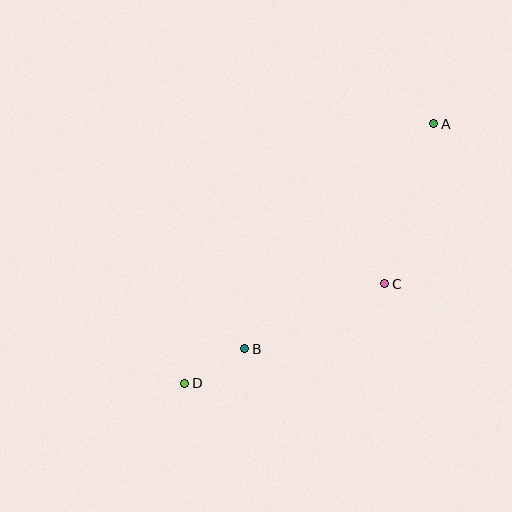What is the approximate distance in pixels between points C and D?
The distance between C and D is approximately 223 pixels.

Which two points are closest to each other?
Points B and D are closest to each other.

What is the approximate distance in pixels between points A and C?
The distance between A and C is approximately 167 pixels.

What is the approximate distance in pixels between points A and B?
The distance between A and B is approximately 294 pixels.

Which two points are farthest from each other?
Points A and D are farthest from each other.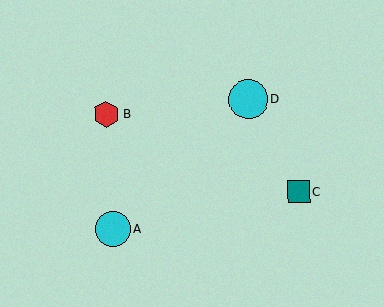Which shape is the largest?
The cyan circle (labeled D) is the largest.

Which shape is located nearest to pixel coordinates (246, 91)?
The cyan circle (labeled D) at (248, 100) is nearest to that location.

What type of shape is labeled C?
Shape C is a teal square.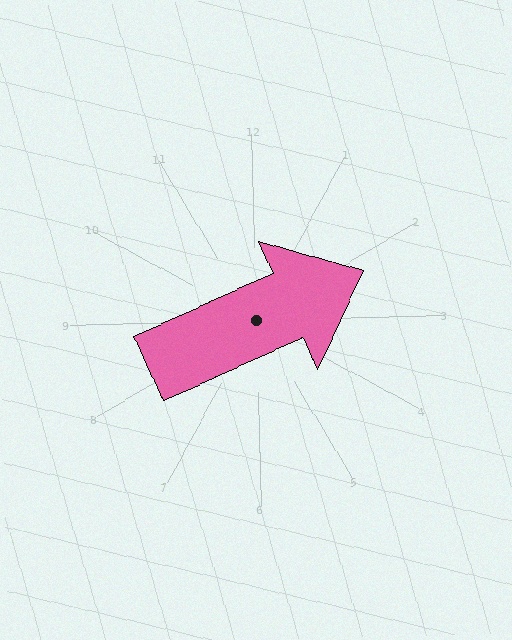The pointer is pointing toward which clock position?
Roughly 2 o'clock.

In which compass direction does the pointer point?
Northeast.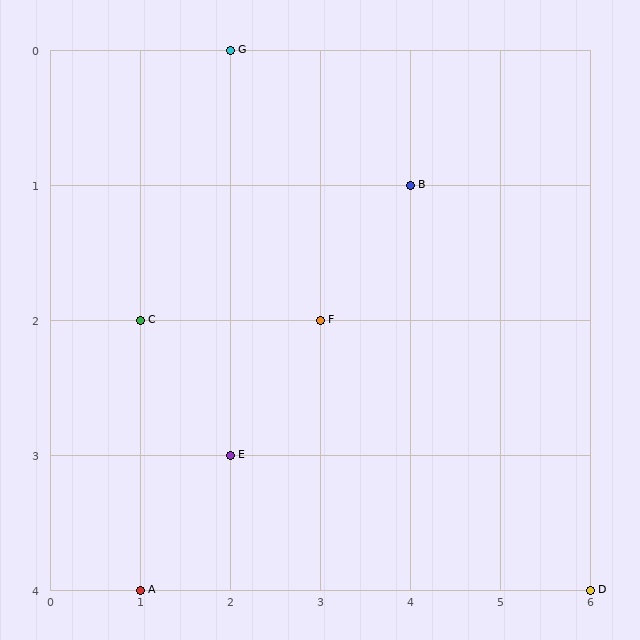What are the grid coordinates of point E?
Point E is at grid coordinates (2, 3).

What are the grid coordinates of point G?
Point G is at grid coordinates (2, 0).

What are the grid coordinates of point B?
Point B is at grid coordinates (4, 1).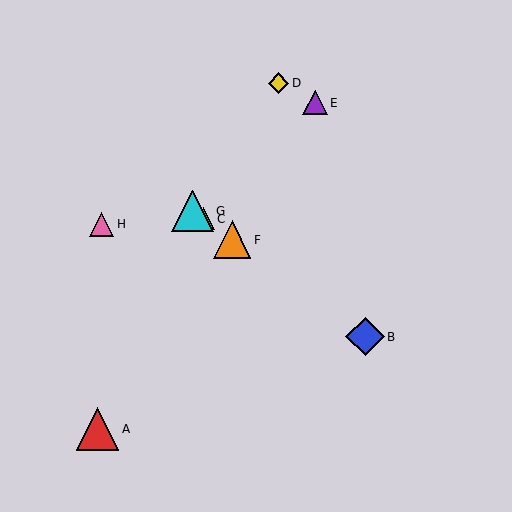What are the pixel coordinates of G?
Object G is at (193, 211).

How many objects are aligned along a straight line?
4 objects (B, C, F, G) are aligned along a straight line.